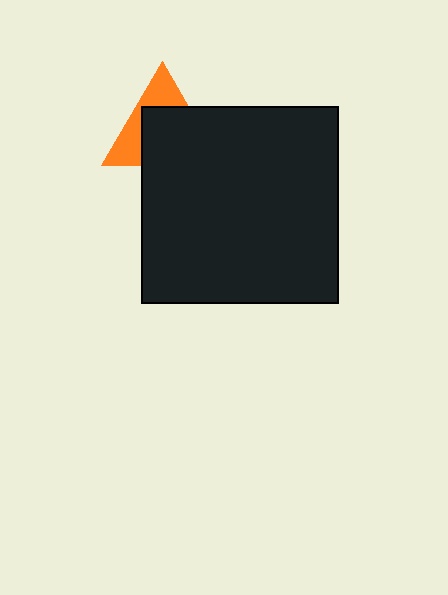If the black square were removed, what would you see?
You would see the complete orange triangle.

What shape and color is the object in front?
The object in front is a black square.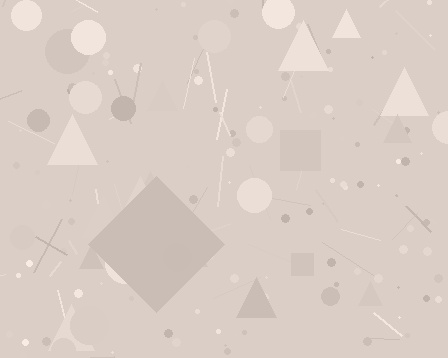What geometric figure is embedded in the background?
A diamond is embedded in the background.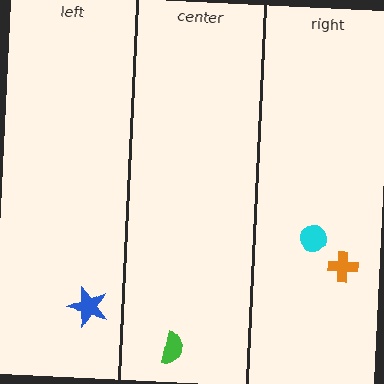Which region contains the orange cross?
The right region.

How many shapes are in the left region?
1.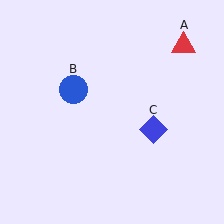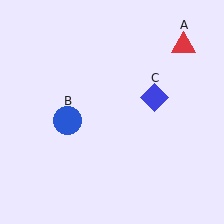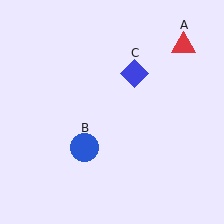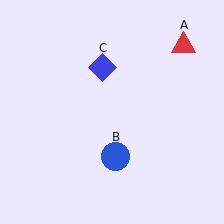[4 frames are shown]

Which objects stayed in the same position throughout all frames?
Red triangle (object A) remained stationary.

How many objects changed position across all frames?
2 objects changed position: blue circle (object B), blue diamond (object C).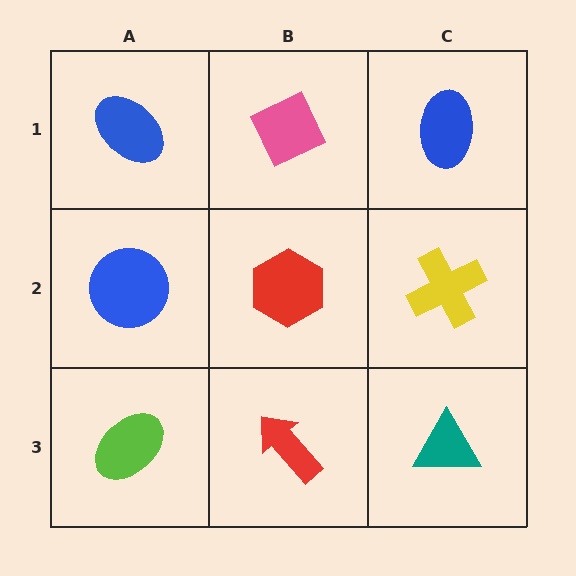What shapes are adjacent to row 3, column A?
A blue circle (row 2, column A), a red arrow (row 3, column B).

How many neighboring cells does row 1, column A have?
2.